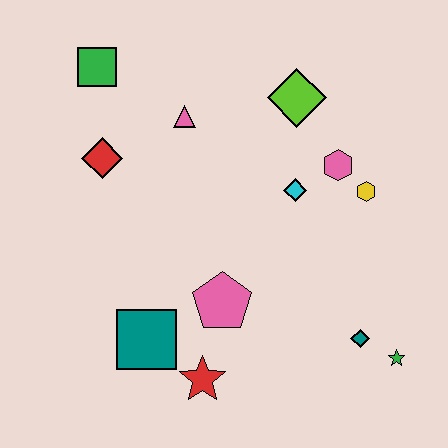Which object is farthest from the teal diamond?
The green square is farthest from the teal diamond.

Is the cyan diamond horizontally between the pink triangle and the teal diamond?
Yes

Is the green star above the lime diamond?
No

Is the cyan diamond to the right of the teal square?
Yes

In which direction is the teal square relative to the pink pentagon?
The teal square is to the left of the pink pentagon.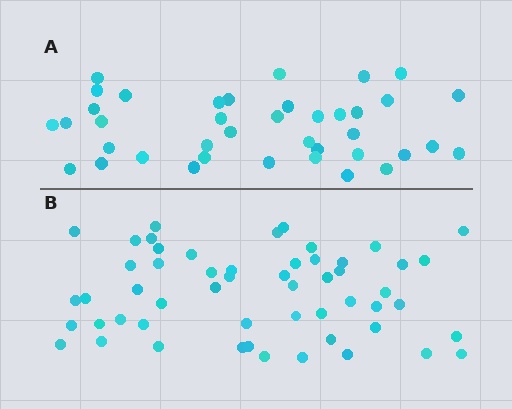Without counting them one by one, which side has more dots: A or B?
Region B (the bottom region) has more dots.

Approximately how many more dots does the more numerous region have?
Region B has approximately 15 more dots than region A.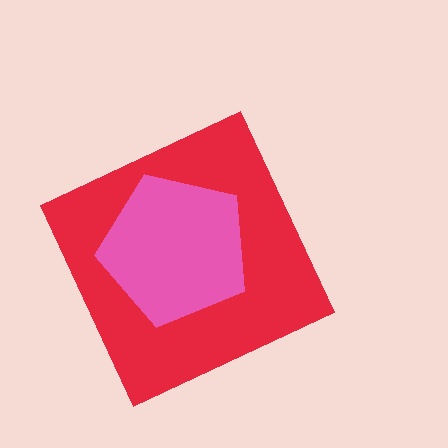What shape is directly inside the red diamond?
The pink pentagon.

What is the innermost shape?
The pink pentagon.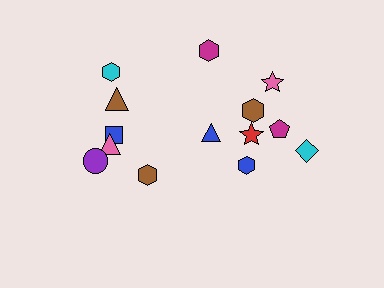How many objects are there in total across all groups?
There are 14 objects.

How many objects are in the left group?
There are 6 objects.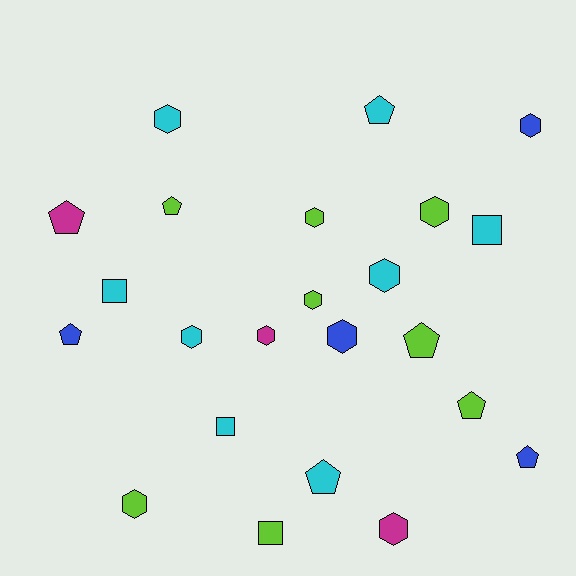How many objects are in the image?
There are 23 objects.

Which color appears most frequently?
Cyan, with 8 objects.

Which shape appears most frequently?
Hexagon, with 11 objects.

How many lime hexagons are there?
There are 4 lime hexagons.